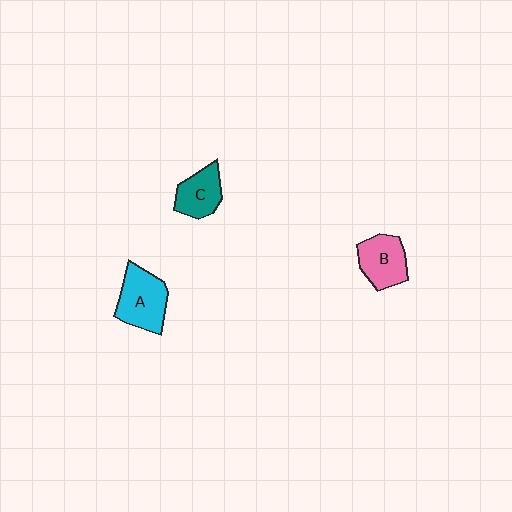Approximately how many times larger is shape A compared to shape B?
Approximately 1.2 times.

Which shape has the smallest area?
Shape C (teal).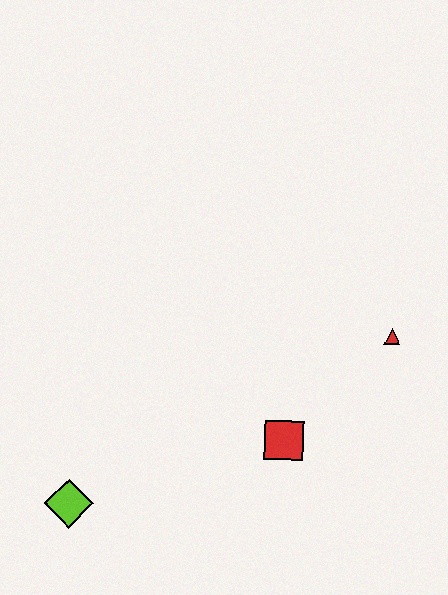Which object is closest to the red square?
The red triangle is closest to the red square.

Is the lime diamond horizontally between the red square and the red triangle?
No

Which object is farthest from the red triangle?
The lime diamond is farthest from the red triangle.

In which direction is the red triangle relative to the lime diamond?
The red triangle is to the right of the lime diamond.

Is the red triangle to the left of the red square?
No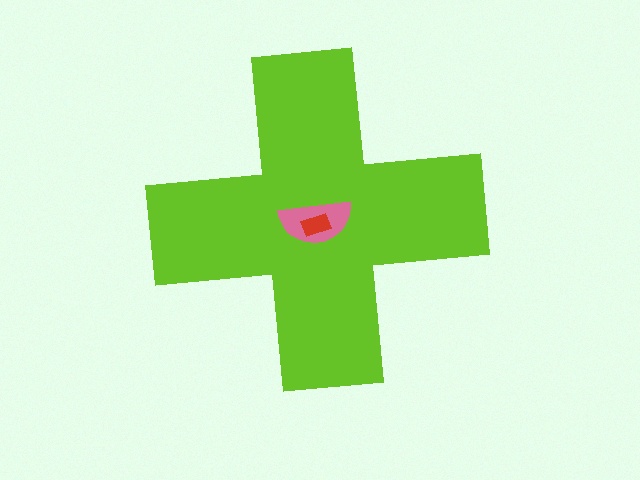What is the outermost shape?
The lime cross.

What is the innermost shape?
The red rectangle.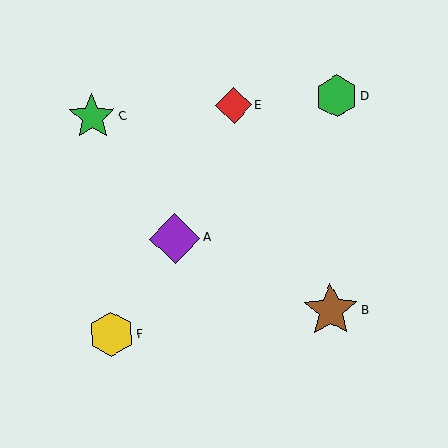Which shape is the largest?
The brown star (labeled B) is the largest.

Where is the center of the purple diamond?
The center of the purple diamond is at (175, 239).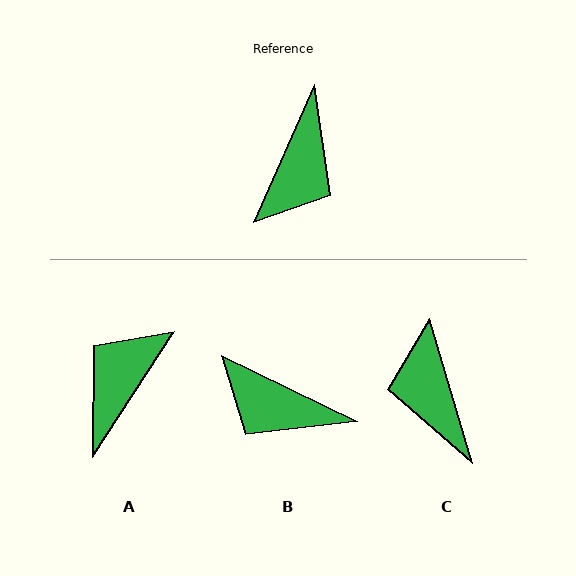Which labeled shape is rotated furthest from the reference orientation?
A, about 171 degrees away.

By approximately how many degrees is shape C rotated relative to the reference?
Approximately 140 degrees clockwise.